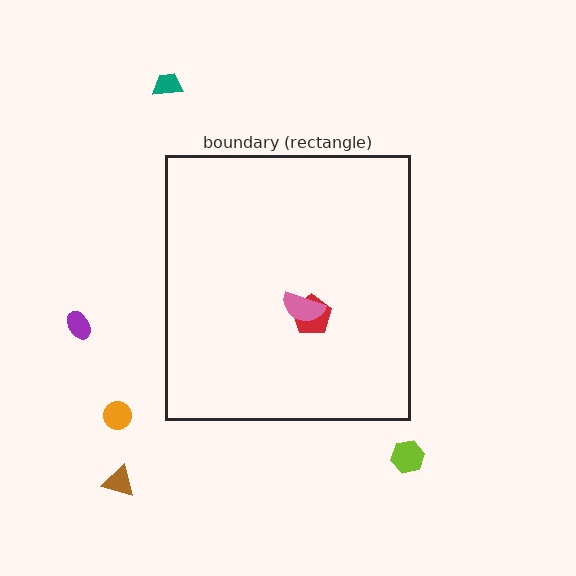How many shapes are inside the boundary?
2 inside, 5 outside.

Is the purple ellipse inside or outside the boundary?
Outside.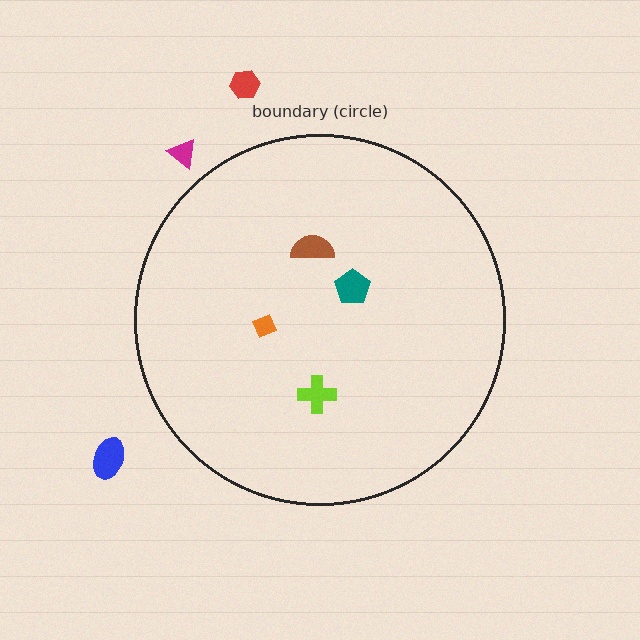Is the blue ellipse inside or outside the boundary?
Outside.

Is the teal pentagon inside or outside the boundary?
Inside.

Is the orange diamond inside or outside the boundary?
Inside.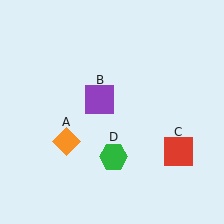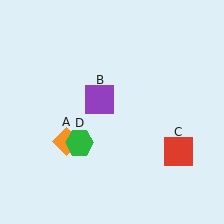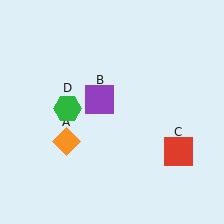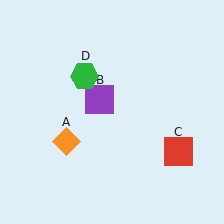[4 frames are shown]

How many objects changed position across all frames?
1 object changed position: green hexagon (object D).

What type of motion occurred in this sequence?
The green hexagon (object D) rotated clockwise around the center of the scene.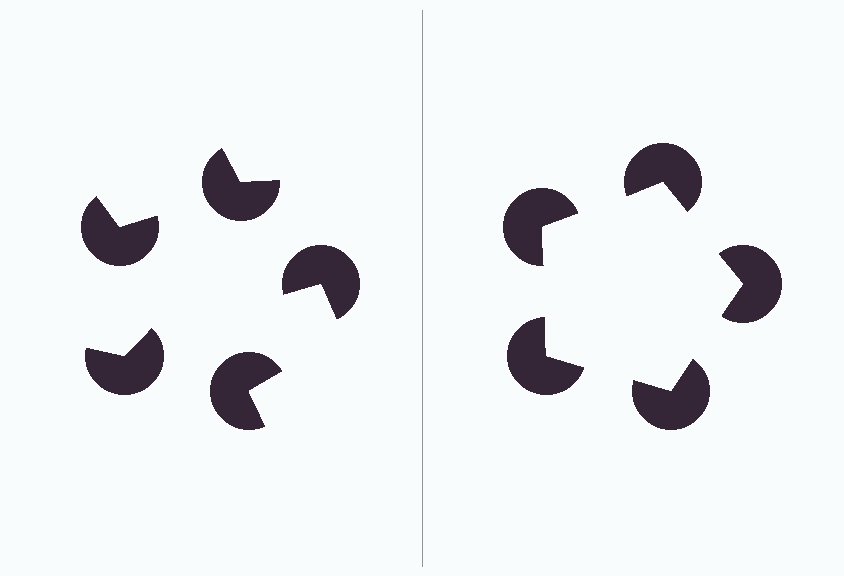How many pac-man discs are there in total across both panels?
10 — 5 on each side.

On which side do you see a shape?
An illusory pentagon appears on the right side. On the left side the wedge cuts are rotated, so no coherent shape forms.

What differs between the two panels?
The pac-man discs are positioned identically on both sides; only the wedge orientations differ. On the right they align to a pentagon; on the left they are misaligned.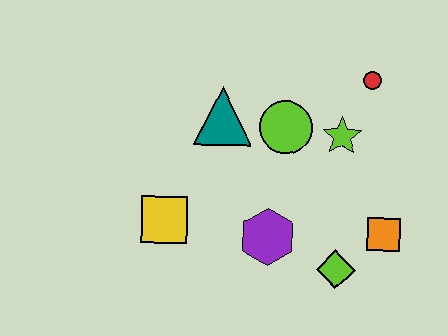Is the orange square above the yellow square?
No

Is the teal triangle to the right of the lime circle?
No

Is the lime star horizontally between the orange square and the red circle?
No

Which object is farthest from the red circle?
The yellow square is farthest from the red circle.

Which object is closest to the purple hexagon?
The lime diamond is closest to the purple hexagon.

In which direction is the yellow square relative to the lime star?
The yellow square is to the left of the lime star.